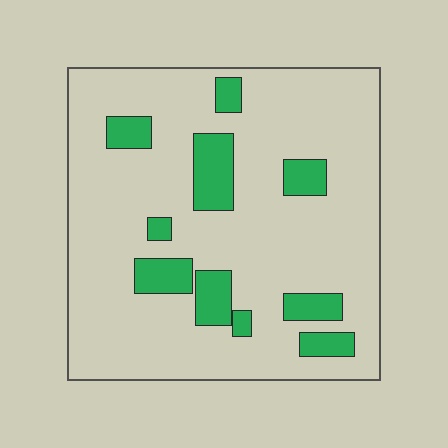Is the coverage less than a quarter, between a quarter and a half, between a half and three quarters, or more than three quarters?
Less than a quarter.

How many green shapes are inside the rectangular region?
10.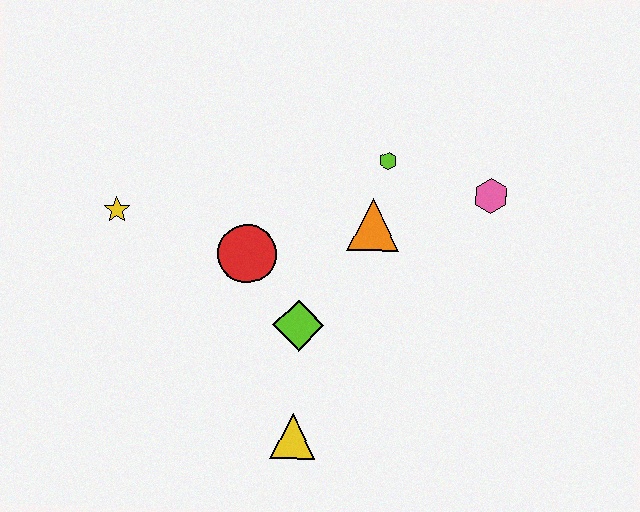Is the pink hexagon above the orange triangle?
Yes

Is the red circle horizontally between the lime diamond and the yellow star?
Yes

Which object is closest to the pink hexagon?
The lime hexagon is closest to the pink hexagon.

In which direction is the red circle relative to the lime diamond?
The red circle is above the lime diamond.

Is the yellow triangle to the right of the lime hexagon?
No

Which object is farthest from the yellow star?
The pink hexagon is farthest from the yellow star.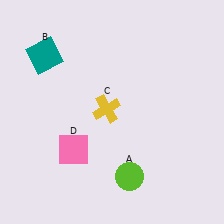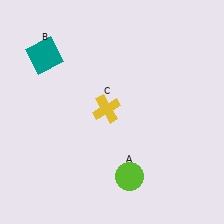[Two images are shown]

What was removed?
The pink square (D) was removed in Image 2.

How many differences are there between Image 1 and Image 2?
There is 1 difference between the two images.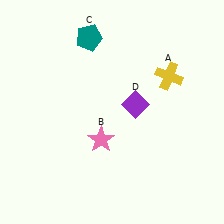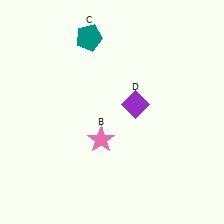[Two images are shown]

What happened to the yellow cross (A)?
The yellow cross (A) was removed in Image 2. It was in the top-right area of Image 1.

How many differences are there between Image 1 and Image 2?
There is 1 difference between the two images.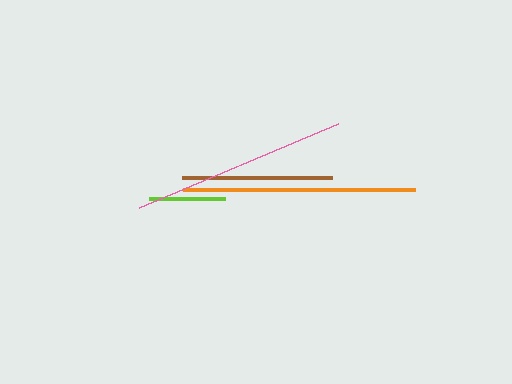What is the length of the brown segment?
The brown segment is approximately 150 pixels long.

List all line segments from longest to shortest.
From longest to shortest: orange, pink, brown, lime.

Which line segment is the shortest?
The lime line is the shortest at approximately 76 pixels.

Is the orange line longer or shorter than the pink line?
The orange line is longer than the pink line.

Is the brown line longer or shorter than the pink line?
The pink line is longer than the brown line.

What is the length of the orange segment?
The orange segment is approximately 232 pixels long.